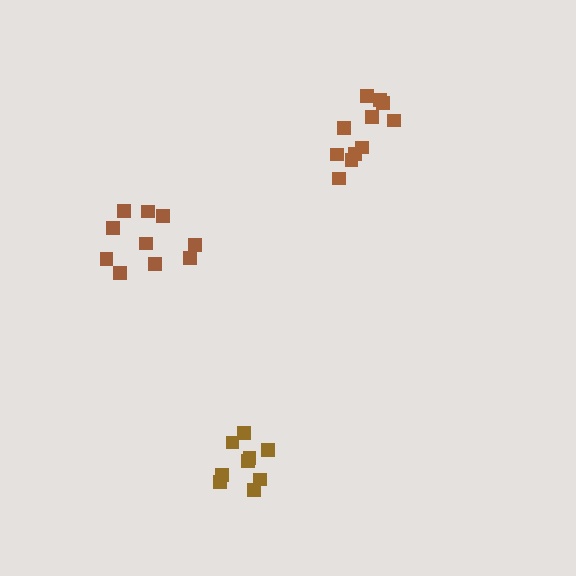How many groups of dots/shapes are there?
There are 3 groups.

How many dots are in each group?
Group 1: 11 dots, Group 2: 10 dots, Group 3: 9 dots (30 total).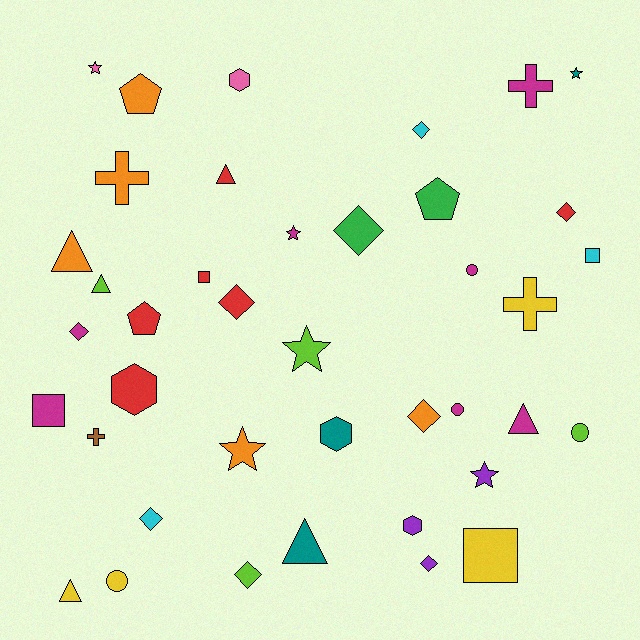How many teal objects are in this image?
There are 3 teal objects.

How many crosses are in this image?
There are 4 crosses.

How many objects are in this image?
There are 40 objects.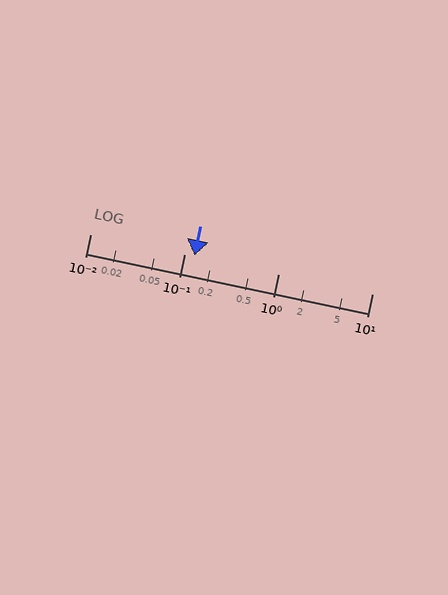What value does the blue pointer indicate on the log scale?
The pointer indicates approximately 0.13.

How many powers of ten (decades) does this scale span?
The scale spans 3 decades, from 0.01 to 10.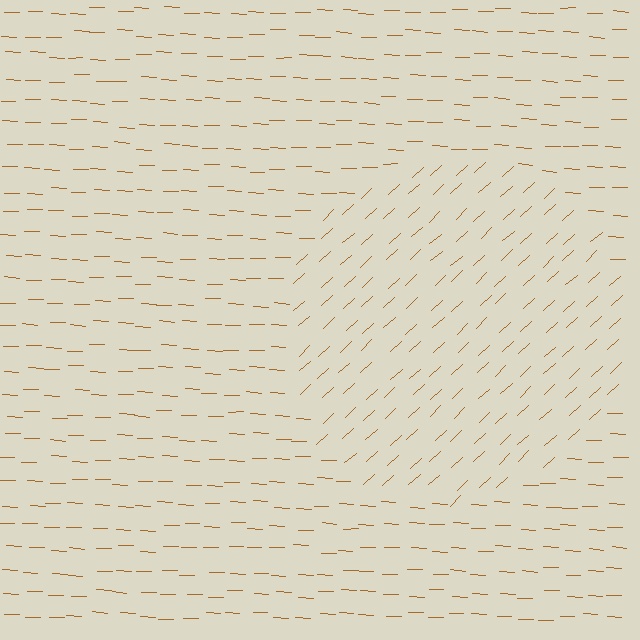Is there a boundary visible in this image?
Yes, there is a texture boundary formed by a change in line orientation.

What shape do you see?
I see a circle.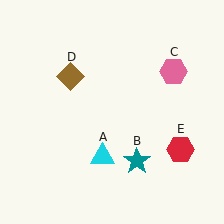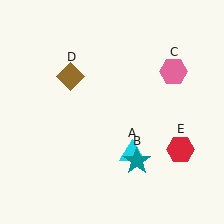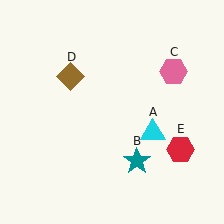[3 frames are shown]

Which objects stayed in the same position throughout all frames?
Teal star (object B) and pink hexagon (object C) and brown diamond (object D) and red hexagon (object E) remained stationary.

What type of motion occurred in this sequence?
The cyan triangle (object A) rotated counterclockwise around the center of the scene.